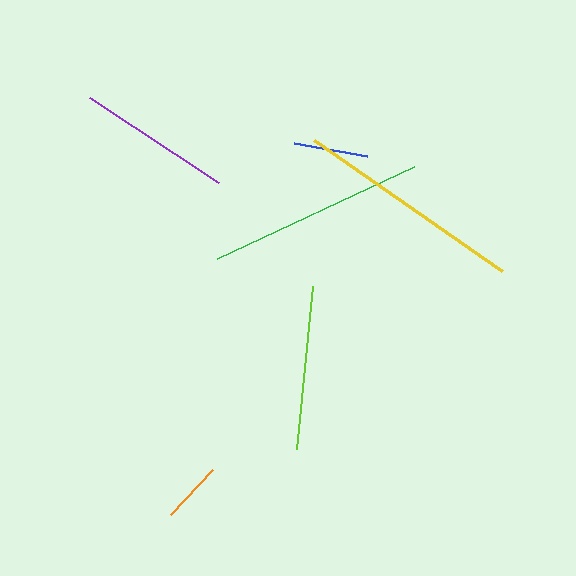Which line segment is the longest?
The yellow line is the longest at approximately 229 pixels.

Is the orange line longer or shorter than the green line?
The green line is longer than the orange line.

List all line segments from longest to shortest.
From longest to shortest: yellow, green, lime, purple, blue, orange.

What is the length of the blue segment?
The blue segment is approximately 74 pixels long.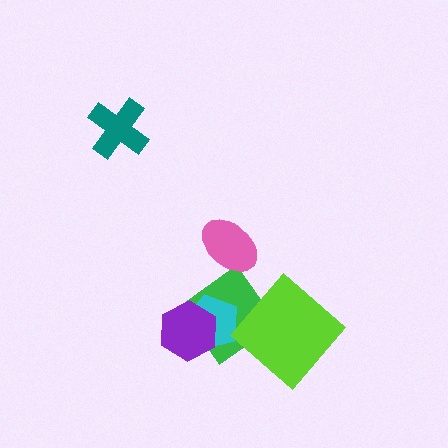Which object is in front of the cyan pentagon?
The purple hexagon is in front of the cyan pentagon.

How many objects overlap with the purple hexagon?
2 objects overlap with the purple hexagon.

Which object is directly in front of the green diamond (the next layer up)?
The cyan pentagon is directly in front of the green diamond.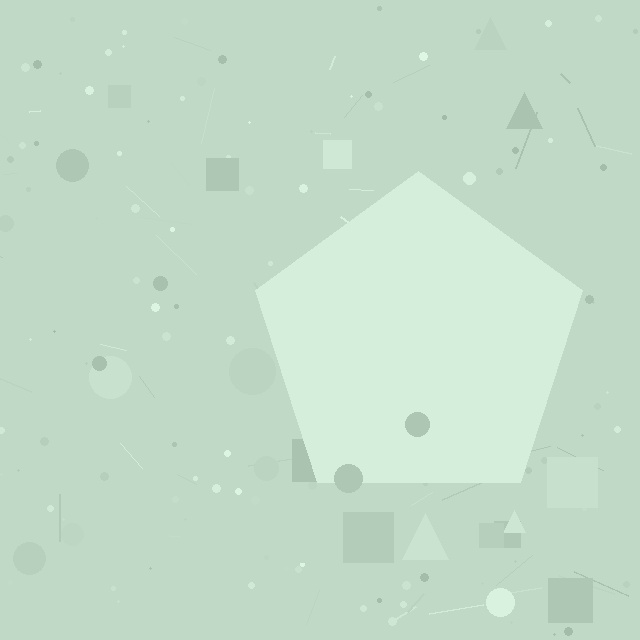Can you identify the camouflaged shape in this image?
The camouflaged shape is a pentagon.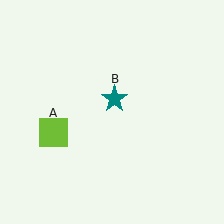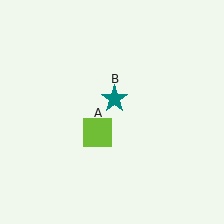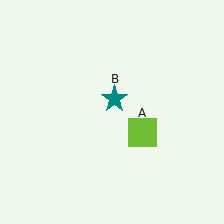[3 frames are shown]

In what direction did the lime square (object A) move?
The lime square (object A) moved right.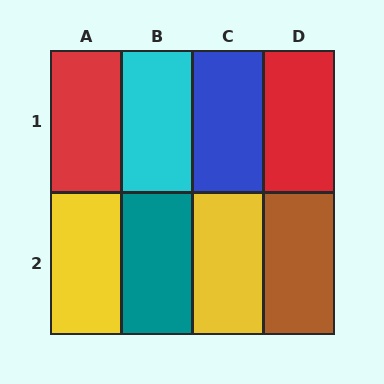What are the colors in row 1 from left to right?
Red, cyan, blue, red.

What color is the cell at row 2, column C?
Yellow.